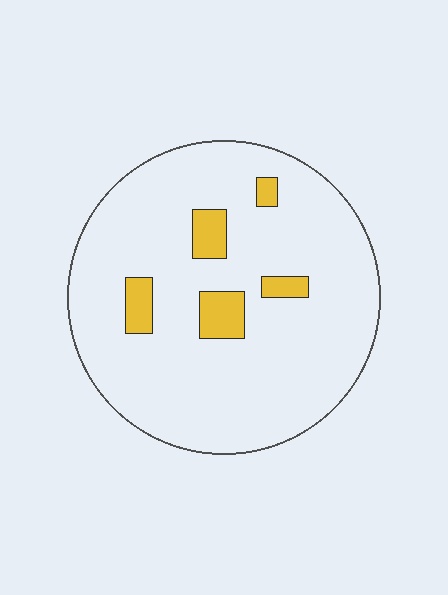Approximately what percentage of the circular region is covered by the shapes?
Approximately 10%.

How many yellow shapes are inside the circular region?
5.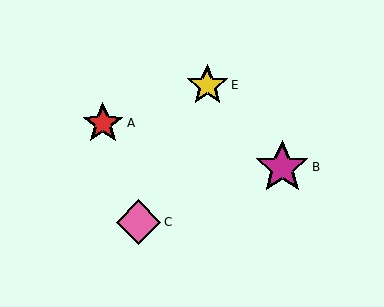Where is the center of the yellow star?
The center of the yellow star is at (207, 85).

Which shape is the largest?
The magenta star (labeled B) is the largest.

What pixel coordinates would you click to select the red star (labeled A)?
Click at (103, 123) to select the red star A.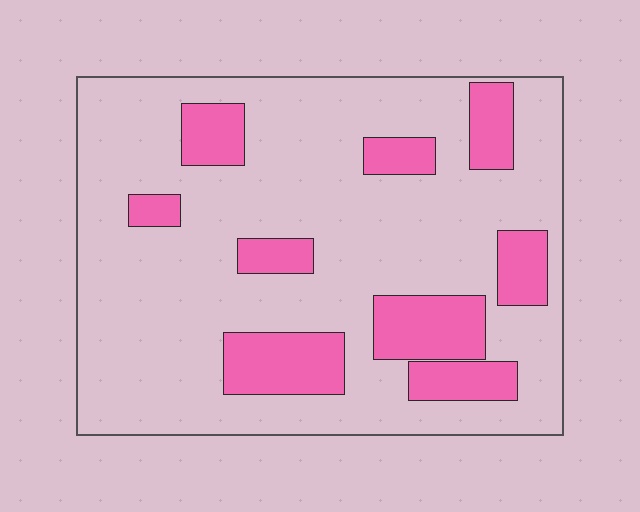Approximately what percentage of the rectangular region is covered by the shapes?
Approximately 20%.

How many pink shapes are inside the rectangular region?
9.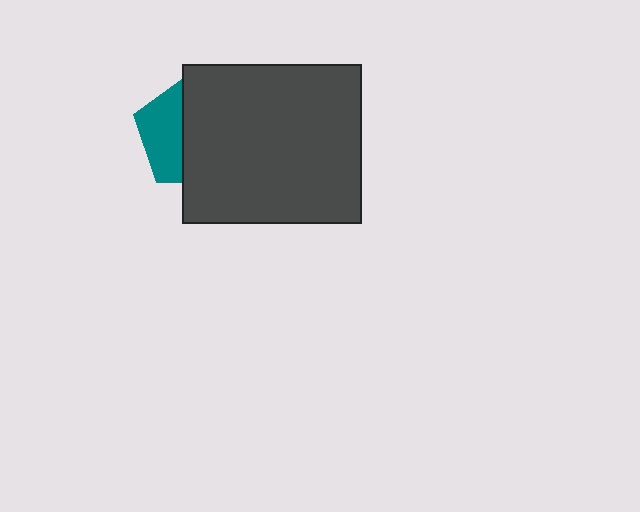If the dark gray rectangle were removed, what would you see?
You would see the complete teal pentagon.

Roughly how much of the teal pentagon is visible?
A small part of it is visible (roughly 37%).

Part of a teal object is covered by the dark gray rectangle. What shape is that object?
It is a pentagon.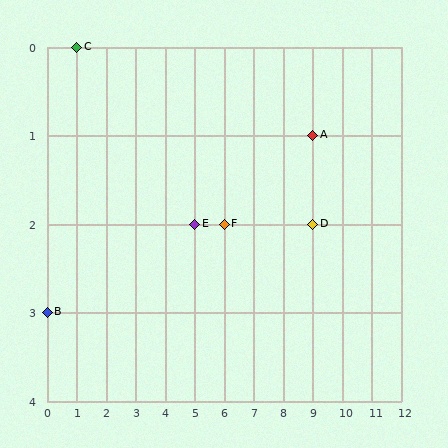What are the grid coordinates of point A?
Point A is at grid coordinates (9, 1).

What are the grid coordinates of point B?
Point B is at grid coordinates (0, 3).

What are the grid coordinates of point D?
Point D is at grid coordinates (9, 2).